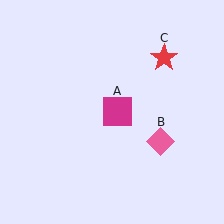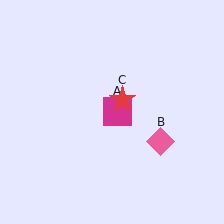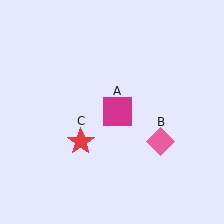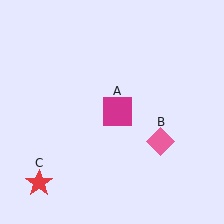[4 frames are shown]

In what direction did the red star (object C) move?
The red star (object C) moved down and to the left.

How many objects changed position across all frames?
1 object changed position: red star (object C).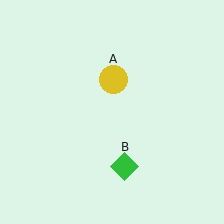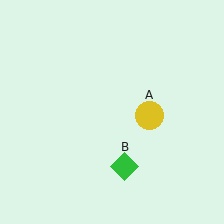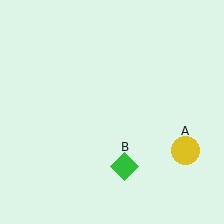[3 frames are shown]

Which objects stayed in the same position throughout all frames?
Green diamond (object B) remained stationary.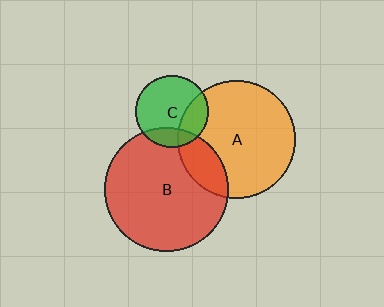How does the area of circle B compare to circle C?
Approximately 2.9 times.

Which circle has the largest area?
Circle B (red).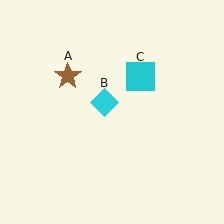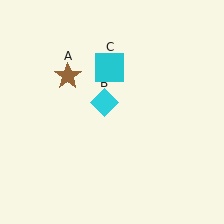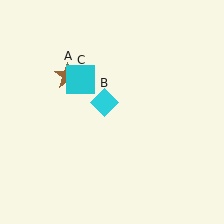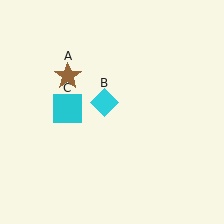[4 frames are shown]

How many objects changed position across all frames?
1 object changed position: cyan square (object C).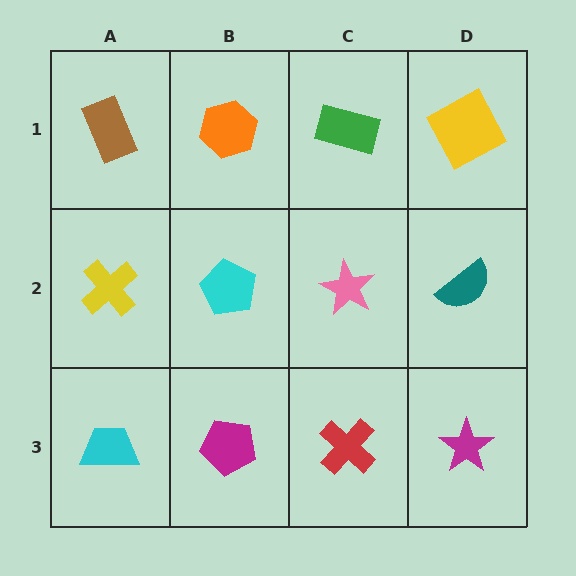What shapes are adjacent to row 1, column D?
A teal semicircle (row 2, column D), a green rectangle (row 1, column C).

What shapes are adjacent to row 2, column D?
A yellow square (row 1, column D), a magenta star (row 3, column D), a pink star (row 2, column C).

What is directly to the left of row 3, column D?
A red cross.